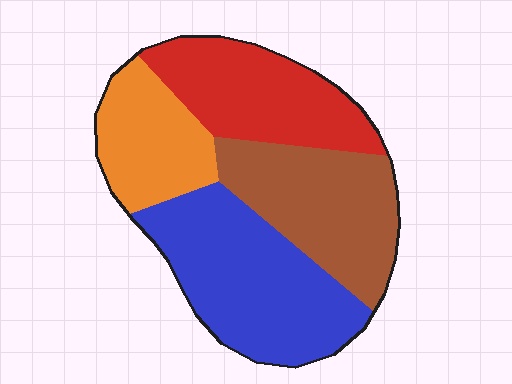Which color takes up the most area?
Blue, at roughly 35%.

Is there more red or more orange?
Red.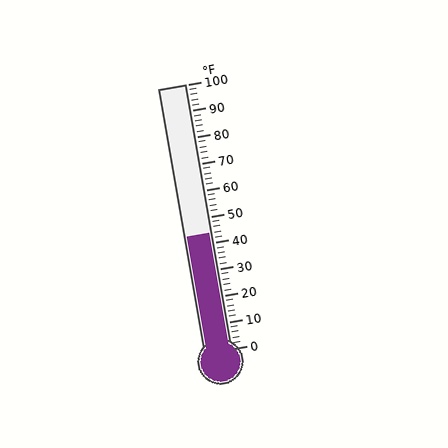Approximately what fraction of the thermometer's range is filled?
The thermometer is filled to approximately 45% of its range.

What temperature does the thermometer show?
The thermometer shows approximately 44°F.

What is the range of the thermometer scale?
The thermometer scale ranges from 0°F to 100°F.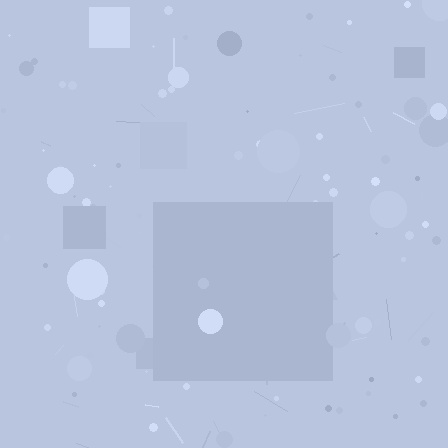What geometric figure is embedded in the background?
A square is embedded in the background.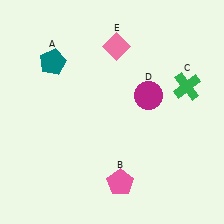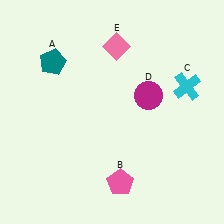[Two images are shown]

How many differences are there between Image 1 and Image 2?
There is 1 difference between the two images.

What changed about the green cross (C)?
In Image 1, C is green. In Image 2, it changed to cyan.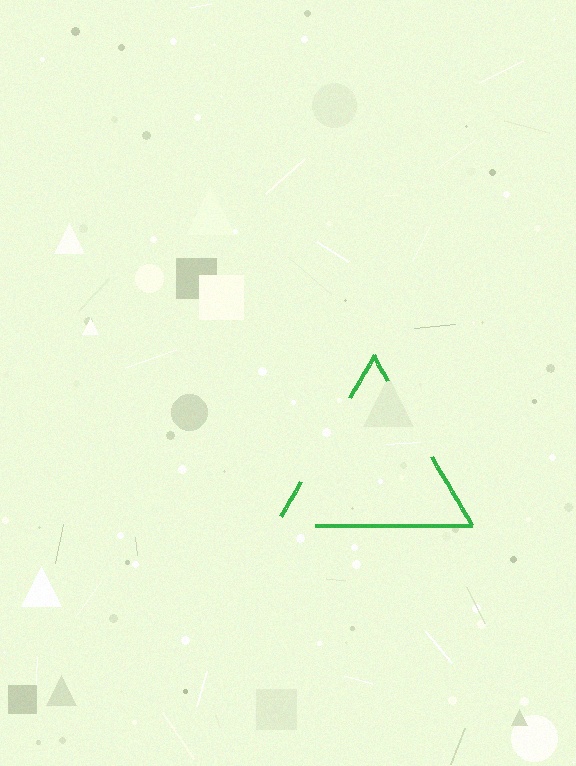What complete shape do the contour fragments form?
The contour fragments form a triangle.